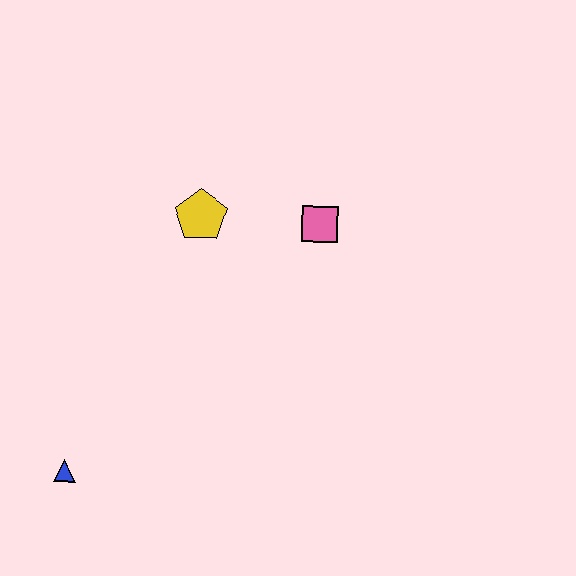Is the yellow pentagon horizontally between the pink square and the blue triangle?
Yes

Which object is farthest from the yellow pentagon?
The blue triangle is farthest from the yellow pentagon.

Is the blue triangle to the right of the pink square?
No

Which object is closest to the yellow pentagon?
The pink square is closest to the yellow pentagon.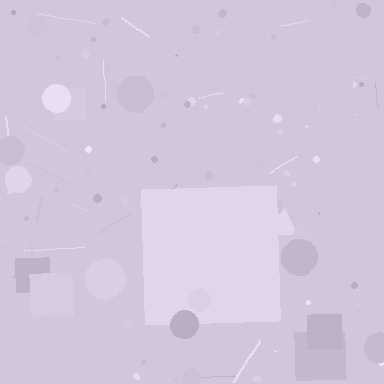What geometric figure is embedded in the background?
A square is embedded in the background.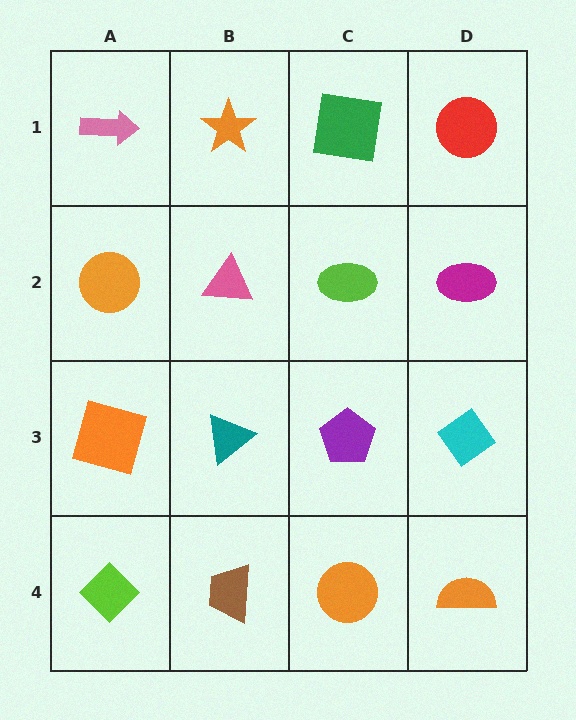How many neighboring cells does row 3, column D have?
3.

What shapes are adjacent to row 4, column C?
A purple pentagon (row 3, column C), a brown trapezoid (row 4, column B), an orange semicircle (row 4, column D).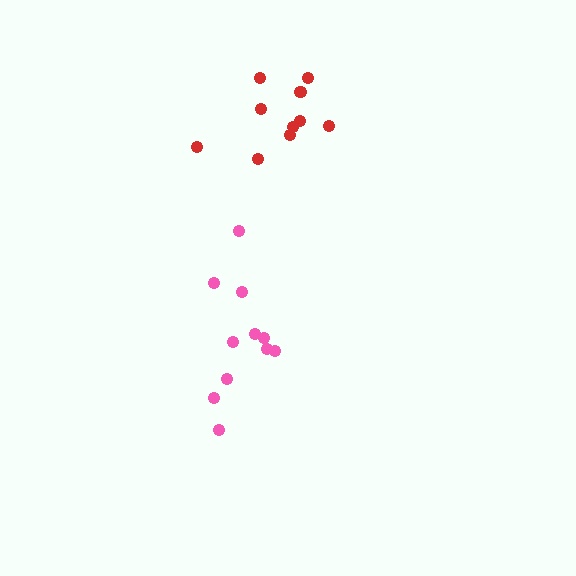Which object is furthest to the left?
The pink cluster is leftmost.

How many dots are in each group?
Group 1: 11 dots, Group 2: 10 dots (21 total).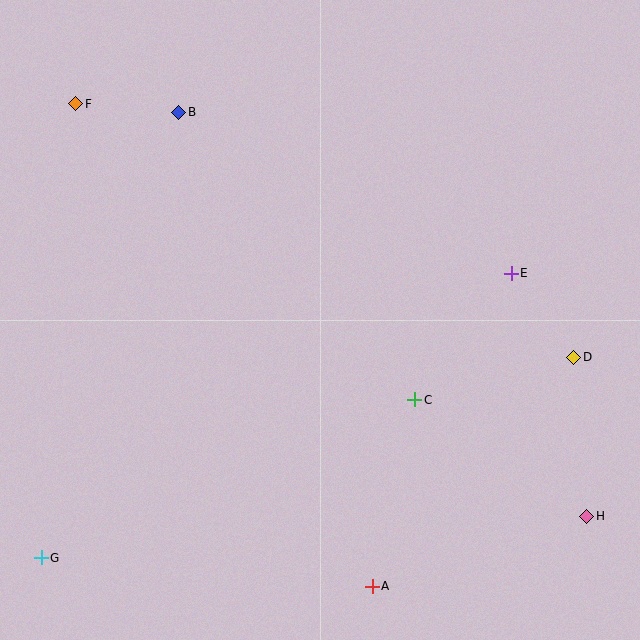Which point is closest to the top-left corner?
Point F is closest to the top-left corner.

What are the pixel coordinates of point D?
Point D is at (574, 357).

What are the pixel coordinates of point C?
Point C is at (415, 400).